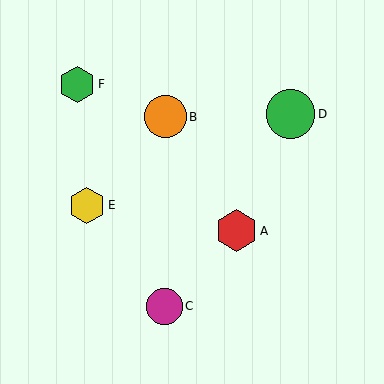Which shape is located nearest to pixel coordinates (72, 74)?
The green hexagon (labeled F) at (77, 84) is nearest to that location.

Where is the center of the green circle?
The center of the green circle is at (290, 114).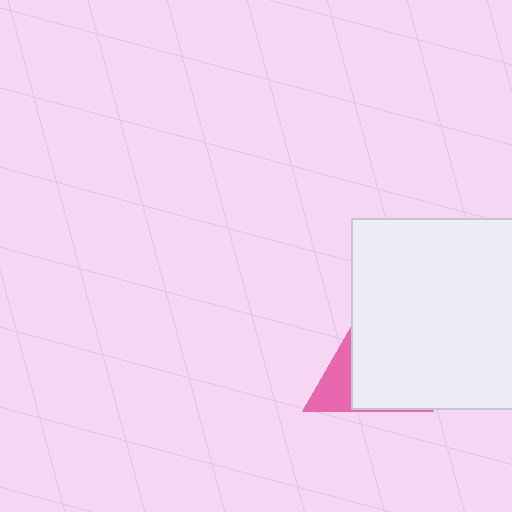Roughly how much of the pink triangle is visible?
A small part of it is visible (roughly 30%).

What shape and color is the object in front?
The object in front is a white square.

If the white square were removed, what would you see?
You would see the complete pink triangle.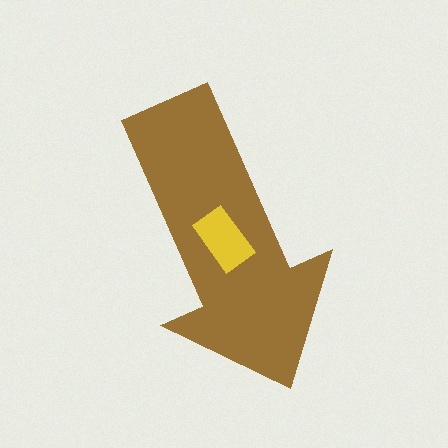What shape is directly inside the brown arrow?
The yellow rectangle.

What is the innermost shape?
The yellow rectangle.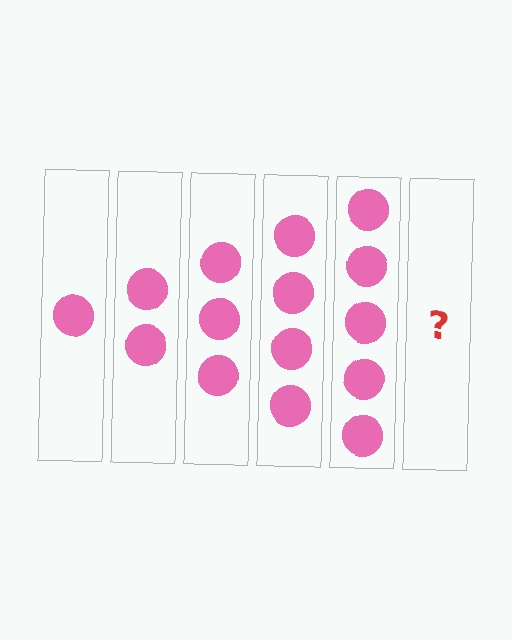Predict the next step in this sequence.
The next step is 6 circles.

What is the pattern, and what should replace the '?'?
The pattern is that each step adds one more circle. The '?' should be 6 circles.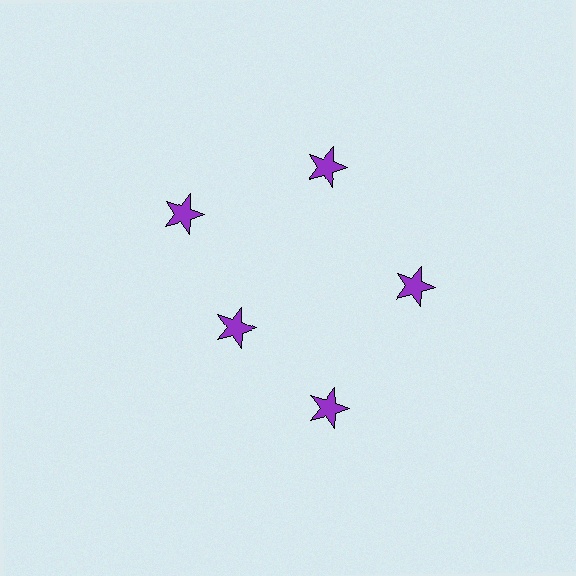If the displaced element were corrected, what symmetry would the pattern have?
It would have 5-fold rotational symmetry — the pattern would map onto itself every 72 degrees.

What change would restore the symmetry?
The symmetry would be restored by moving it outward, back onto the ring so that all 5 stars sit at equal angles and equal distance from the center.